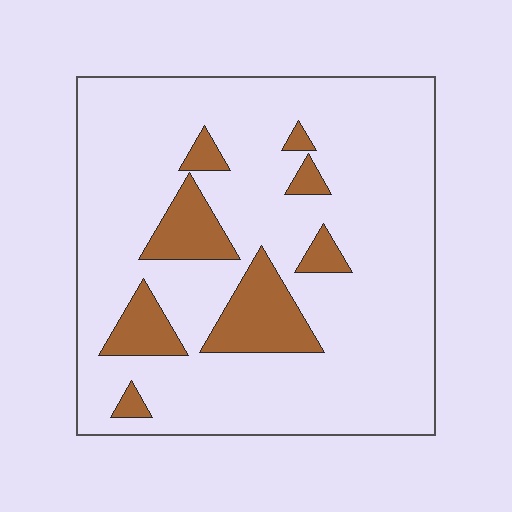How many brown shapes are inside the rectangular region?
8.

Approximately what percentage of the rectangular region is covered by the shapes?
Approximately 15%.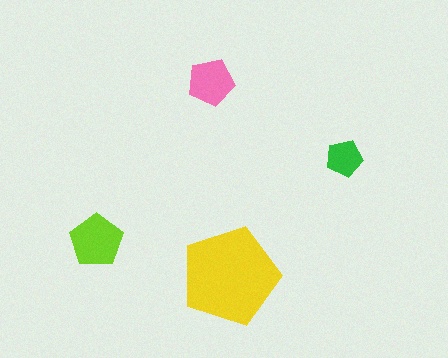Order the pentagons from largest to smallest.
the yellow one, the lime one, the pink one, the green one.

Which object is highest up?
The pink pentagon is topmost.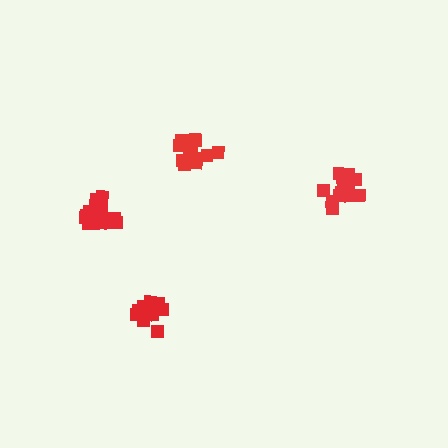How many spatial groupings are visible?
There are 4 spatial groupings.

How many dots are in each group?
Group 1: 12 dots, Group 2: 16 dots, Group 3: 18 dots, Group 4: 14 dots (60 total).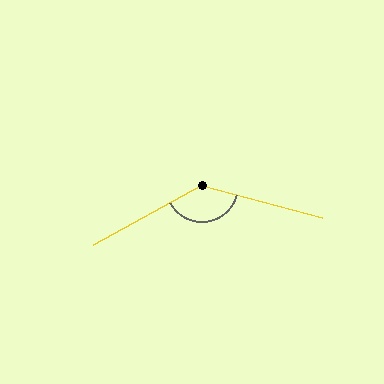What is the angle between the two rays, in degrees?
Approximately 136 degrees.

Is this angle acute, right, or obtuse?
It is obtuse.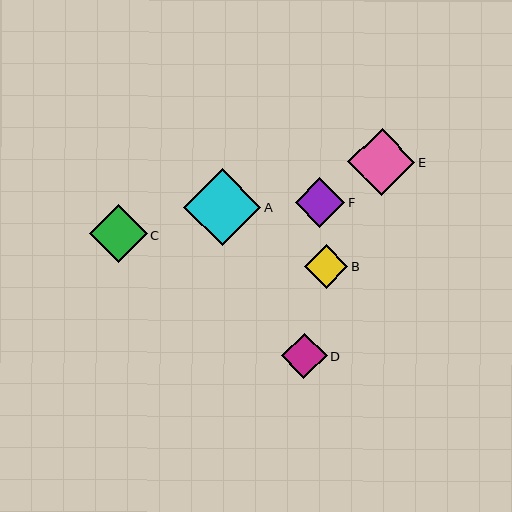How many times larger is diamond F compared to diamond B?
Diamond F is approximately 1.2 times the size of diamond B.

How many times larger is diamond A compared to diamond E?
Diamond A is approximately 1.2 times the size of diamond E.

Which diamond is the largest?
Diamond A is the largest with a size of approximately 78 pixels.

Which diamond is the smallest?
Diamond B is the smallest with a size of approximately 43 pixels.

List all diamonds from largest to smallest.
From largest to smallest: A, E, C, F, D, B.